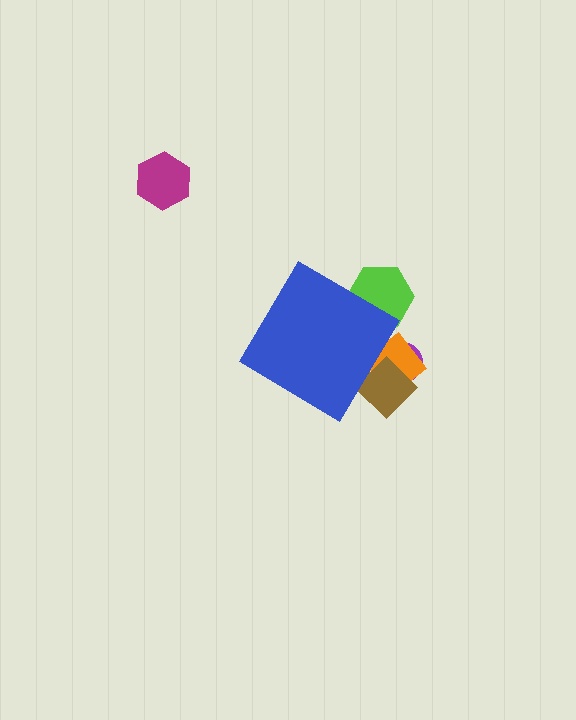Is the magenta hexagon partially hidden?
No, the magenta hexagon is fully visible.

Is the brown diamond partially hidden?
Yes, the brown diamond is partially hidden behind the blue diamond.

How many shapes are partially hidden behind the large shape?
4 shapes are partially hidden.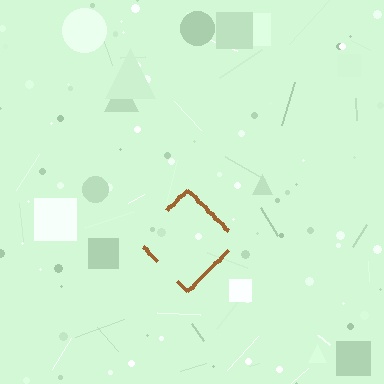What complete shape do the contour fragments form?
The contour fragments form a diamond.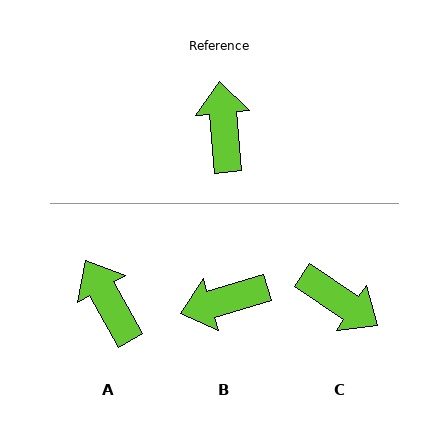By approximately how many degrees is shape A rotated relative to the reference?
Approximately 24 degrees counter-clockwise.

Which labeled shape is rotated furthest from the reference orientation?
C, about 129 degrees away.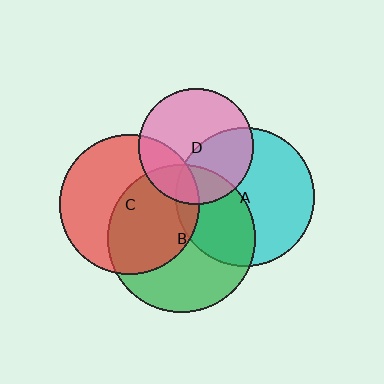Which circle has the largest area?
Circle B (green).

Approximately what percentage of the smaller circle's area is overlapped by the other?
Approximately 40%.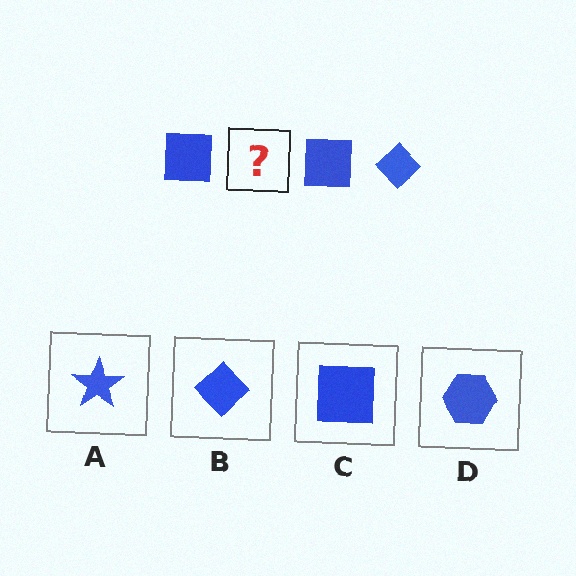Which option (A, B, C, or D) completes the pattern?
B.